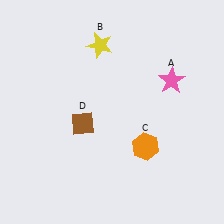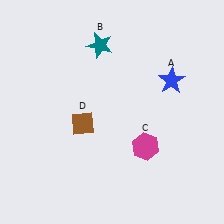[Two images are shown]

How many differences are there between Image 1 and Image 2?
There are 3 differences between the two images.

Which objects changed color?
A changed from pink to blue. B changed from yellow to teal. C changed from orange to magenta.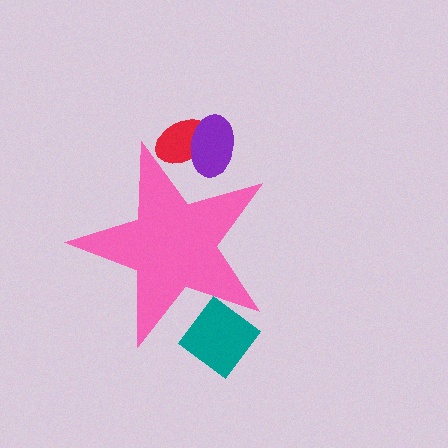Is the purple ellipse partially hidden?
Yes, the purple ellipse is partially hidden behind the pink star.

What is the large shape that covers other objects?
A pink star.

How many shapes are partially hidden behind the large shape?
3 shapes are partially hidden.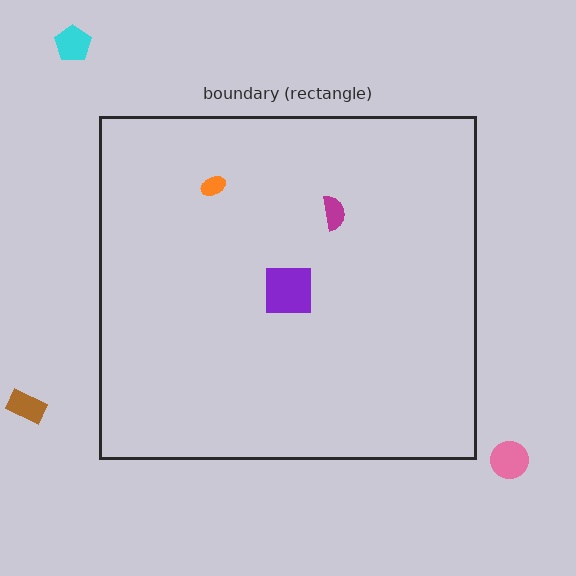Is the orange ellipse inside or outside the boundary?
Inside.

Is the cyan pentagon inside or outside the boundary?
Outside.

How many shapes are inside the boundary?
3 inside, 3 outside.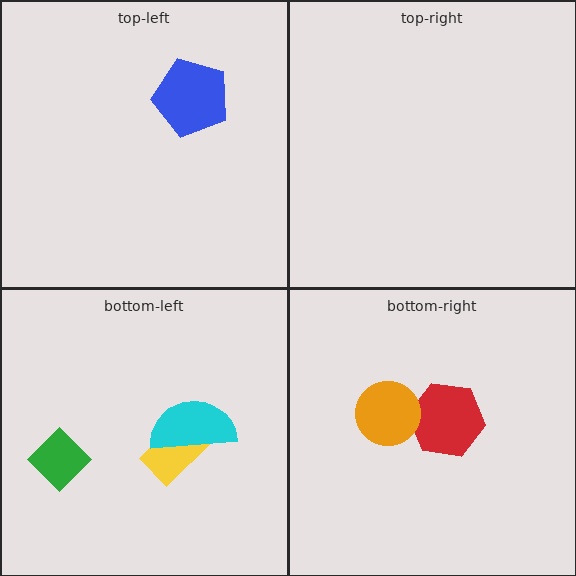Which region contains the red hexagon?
The bottom-right region.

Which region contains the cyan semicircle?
The bottom-left region.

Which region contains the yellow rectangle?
The bottom-left region.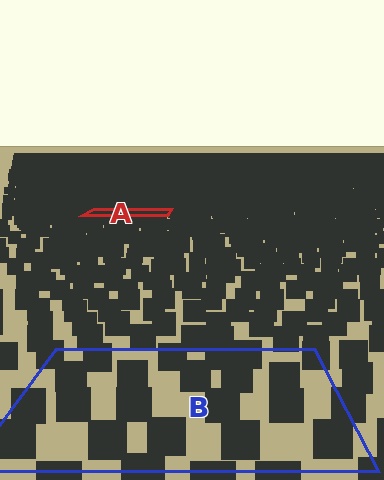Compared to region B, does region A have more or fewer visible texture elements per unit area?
Region A has more texture elements per unit area — they are packed more densely because it is farther away.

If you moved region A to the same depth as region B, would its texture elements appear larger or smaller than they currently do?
They would appear larger. At a closer depth, the same texture elements are projected at a bigger on-screen size.